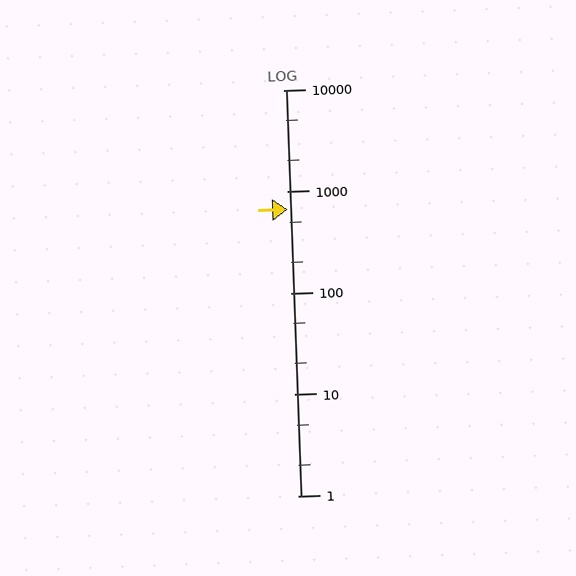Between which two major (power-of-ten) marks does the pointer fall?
The pointer is between 100 and 1000.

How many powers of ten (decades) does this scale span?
The scale spans 4 decades, from 1 to 10000.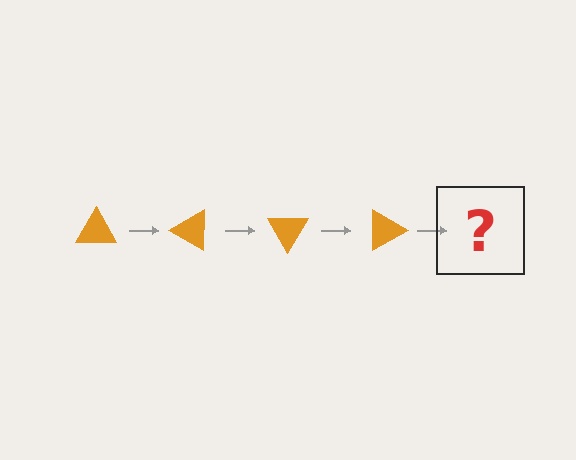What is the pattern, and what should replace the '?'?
The pattern is that the triangle rotates 30 degrees each step. The '?' should be an orange triangle rotated 120 degrees.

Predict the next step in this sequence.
The next step is an orange triangle rotated 120 degrees.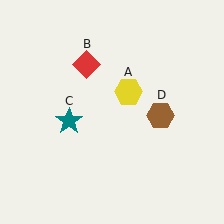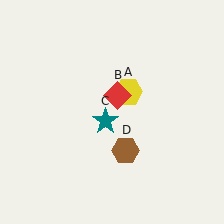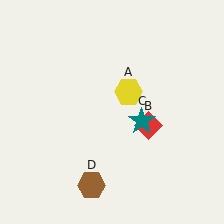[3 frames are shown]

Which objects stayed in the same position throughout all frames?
Yellow hexagon (object A) remained stationary.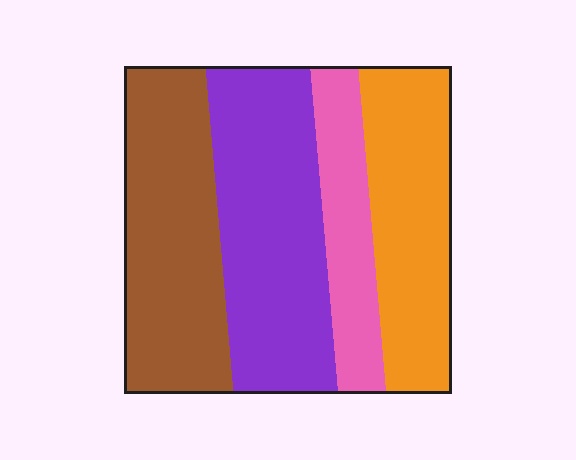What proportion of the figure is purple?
Purple takes up between a quarter and a half of the figure.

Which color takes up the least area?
Pink, at roughly 15%.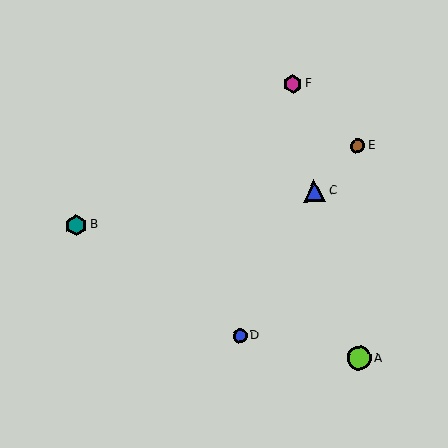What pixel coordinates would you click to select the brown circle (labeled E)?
Click at (357, 146) to select the brown circle E.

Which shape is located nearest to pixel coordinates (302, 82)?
The magenta hexagon (labeled F) at (293, 84) is nearest to that location.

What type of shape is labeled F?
Shape F is a magenta hexagon.